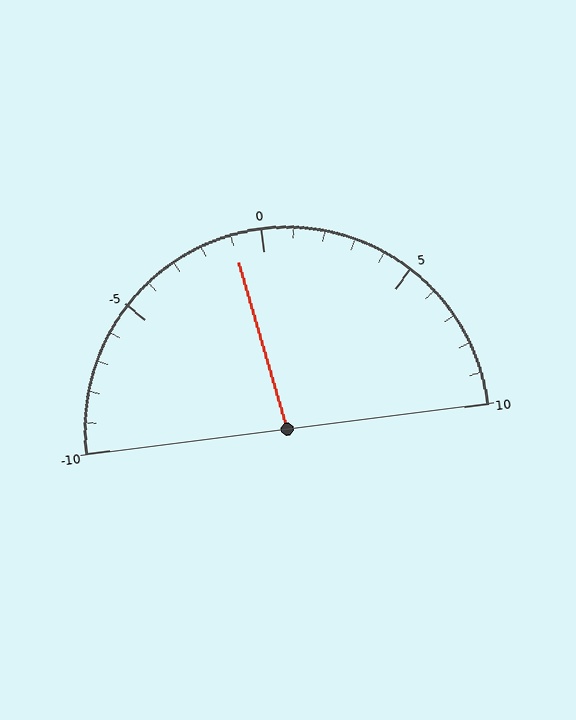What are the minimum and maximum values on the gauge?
The gauge ranges from -10 to 10.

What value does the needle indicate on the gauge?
The needle indicates approximately -1.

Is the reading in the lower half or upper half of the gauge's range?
The reading is in the lower half of the range (-10 to 10).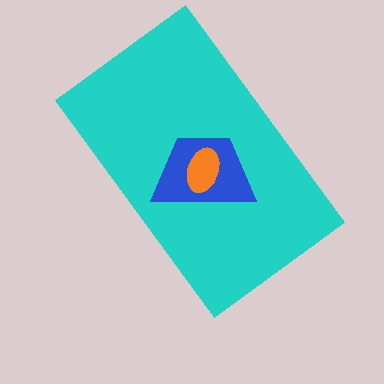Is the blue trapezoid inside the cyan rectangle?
Yes.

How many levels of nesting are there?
3.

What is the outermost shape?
The cyan rectangle.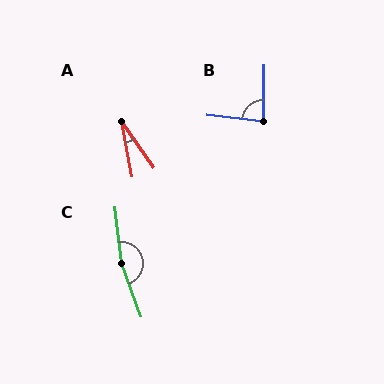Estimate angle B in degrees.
Approximately 84 degrees.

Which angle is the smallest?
A, at approximately 25 degrees.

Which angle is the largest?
C, at approximately 166 degrees.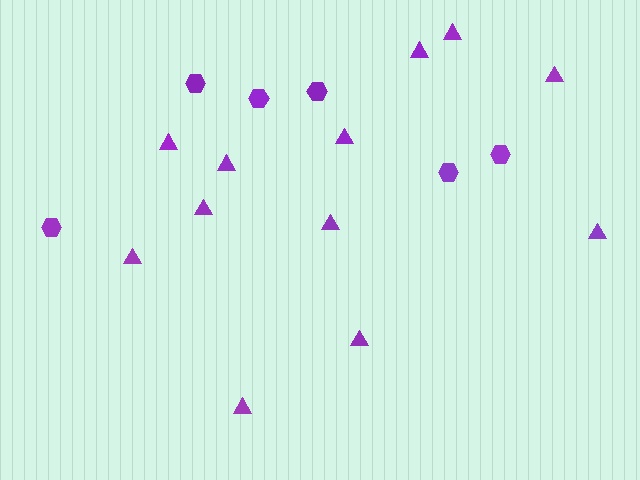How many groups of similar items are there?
There are 2 groups: one group of hexagons (6) and one group of triangles (12).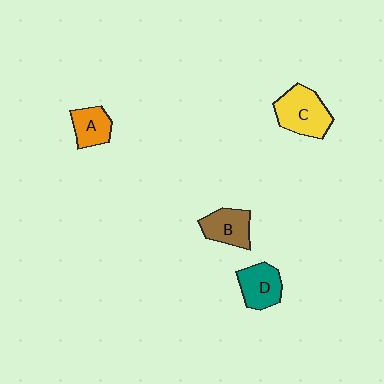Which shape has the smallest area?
Shape A (orange).